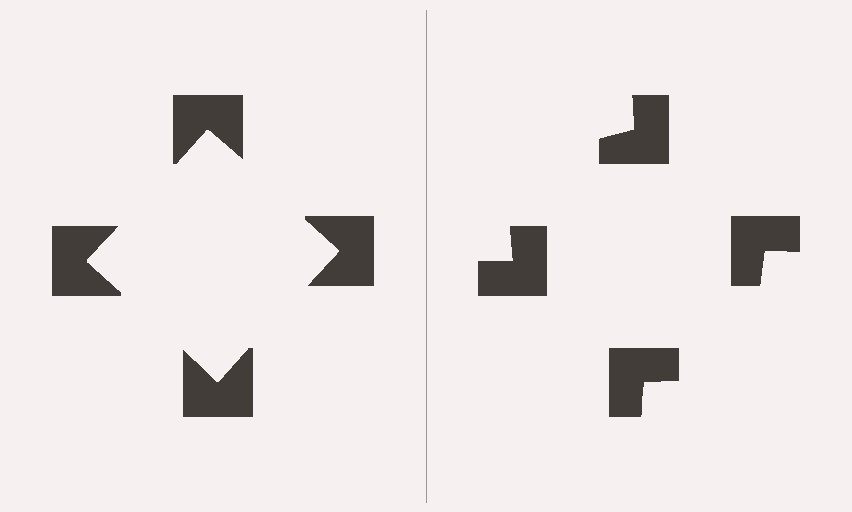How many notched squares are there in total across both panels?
8 — 4 on each side.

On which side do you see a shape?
An illusory square appears on the left side. On the right side the wedge cuts are rotated, so no coherent shape forms.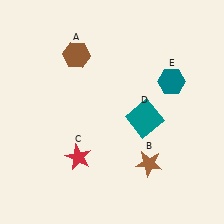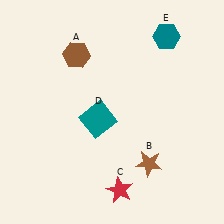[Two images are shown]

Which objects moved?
The objects that moved are: the red star (C), the teal square (D), the teal hexagon (E).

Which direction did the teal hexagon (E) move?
The teal hexagon (E) moved up.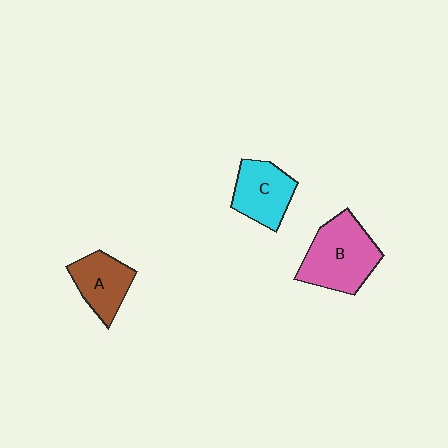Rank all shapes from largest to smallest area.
From largest to smallest: B (pink), C (cyan), A (brown).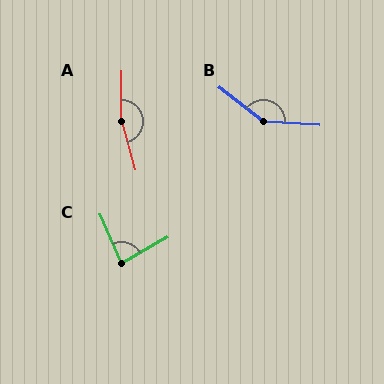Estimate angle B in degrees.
Approximately 146 degrees.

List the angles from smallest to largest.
C (84°), B (146°), A (164°).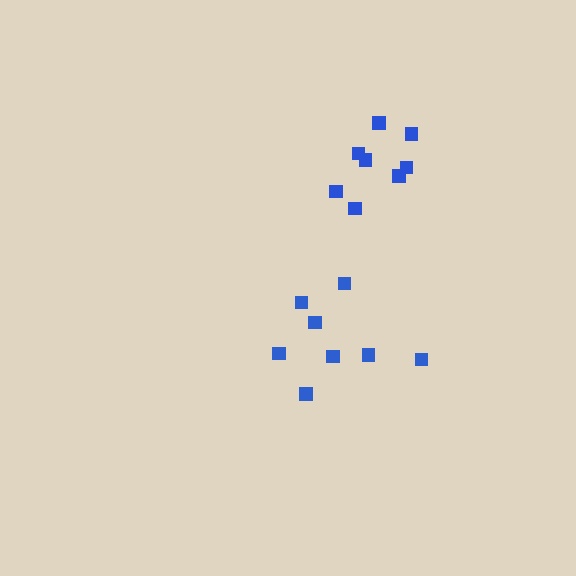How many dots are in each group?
Group 1: 8 dots, Group 2: 8 dots (16 total).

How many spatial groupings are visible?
There are 2 spatial groupings.